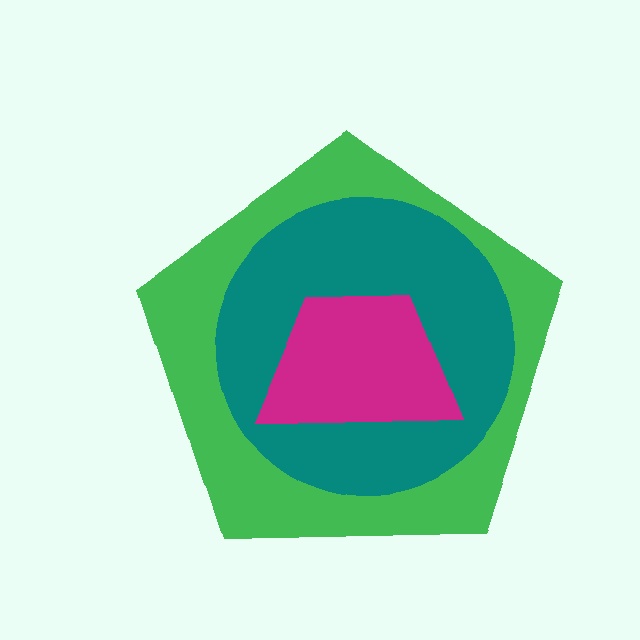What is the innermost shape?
The magenta trapezoid.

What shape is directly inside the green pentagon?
The teal circle.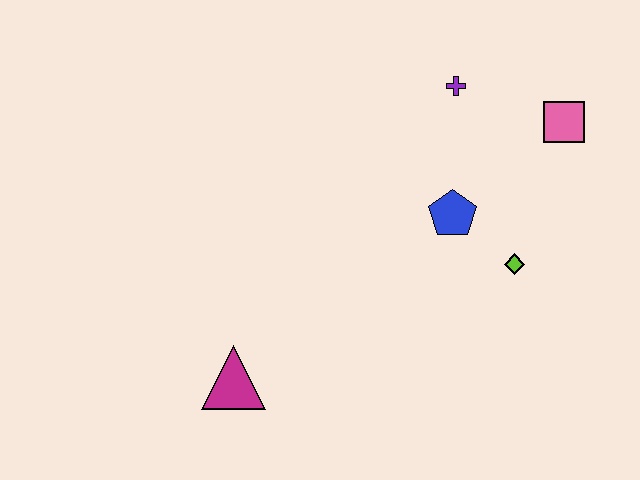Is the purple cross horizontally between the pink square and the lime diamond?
No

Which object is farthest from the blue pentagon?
The magenta triangle is farthest from the blue pentagon.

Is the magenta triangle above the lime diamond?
No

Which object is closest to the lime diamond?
The blue pentagon is closest to the lime diamond.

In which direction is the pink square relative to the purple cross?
The pink square is to the right of the purple cross.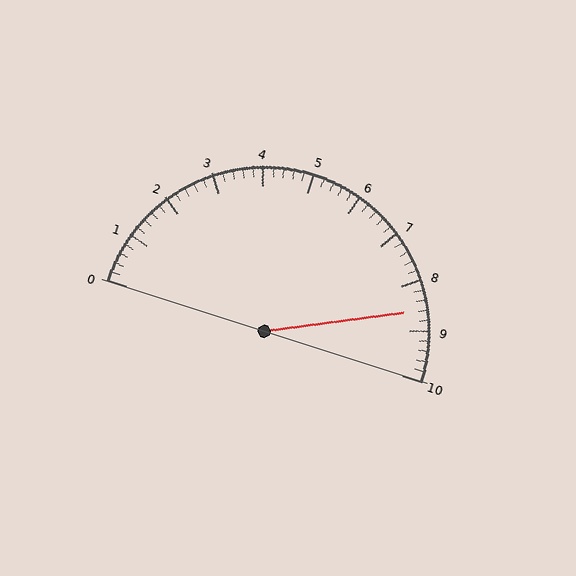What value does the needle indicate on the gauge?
The needle indicates approximately 8.6.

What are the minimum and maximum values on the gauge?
The gauge ranges from 0 to 10.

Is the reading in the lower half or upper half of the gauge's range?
The reading is in the upper half of the range (0 to 10).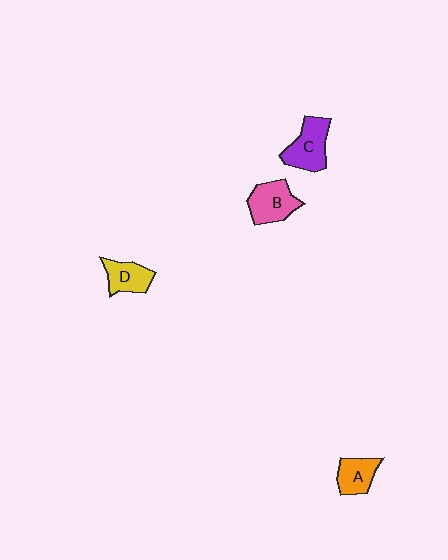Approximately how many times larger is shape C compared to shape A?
Approximately 1.4 times.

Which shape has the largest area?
Shape C (purple).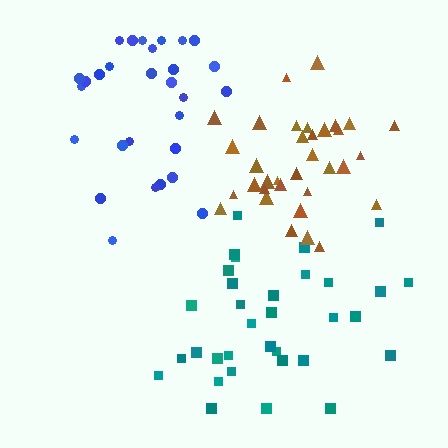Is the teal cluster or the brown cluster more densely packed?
Brown.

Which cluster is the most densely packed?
Brown.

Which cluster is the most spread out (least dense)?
Teal.